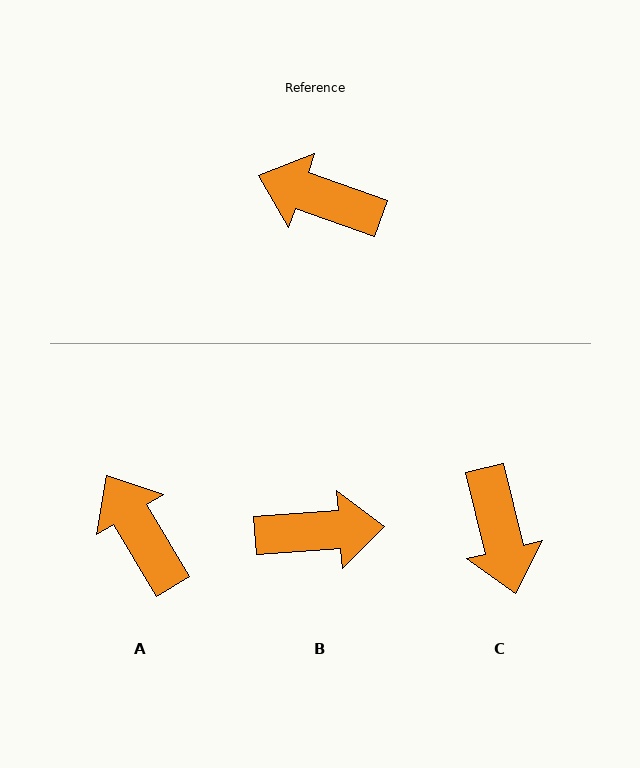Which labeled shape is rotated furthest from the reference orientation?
B, about 157 degrees away.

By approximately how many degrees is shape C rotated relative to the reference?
Approximately 123 degrees counter-clockwise.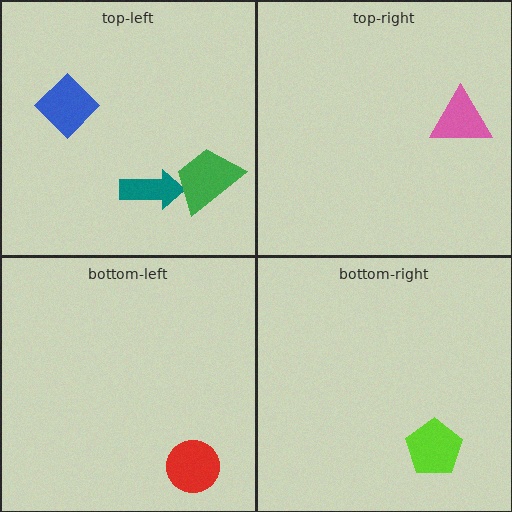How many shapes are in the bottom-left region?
1.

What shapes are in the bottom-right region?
The lime pentagon.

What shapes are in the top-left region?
The blue diamond, the teal arrow, the green trapezoid.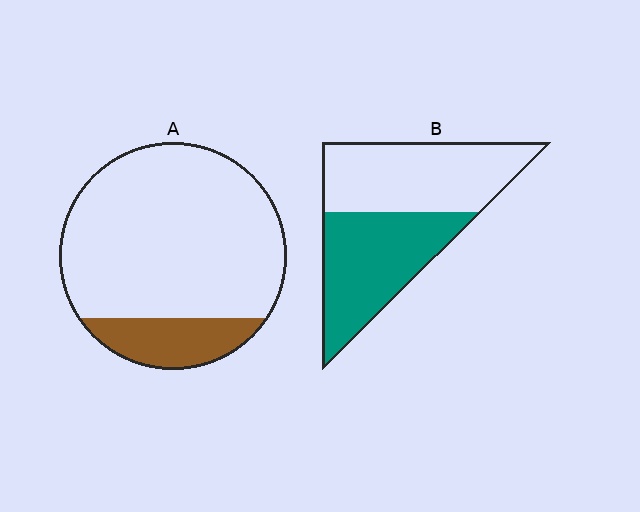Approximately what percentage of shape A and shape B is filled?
A is approximately 15% and B is approximately 50%.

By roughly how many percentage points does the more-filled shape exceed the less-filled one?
By roughly 30 percentage points (B over A).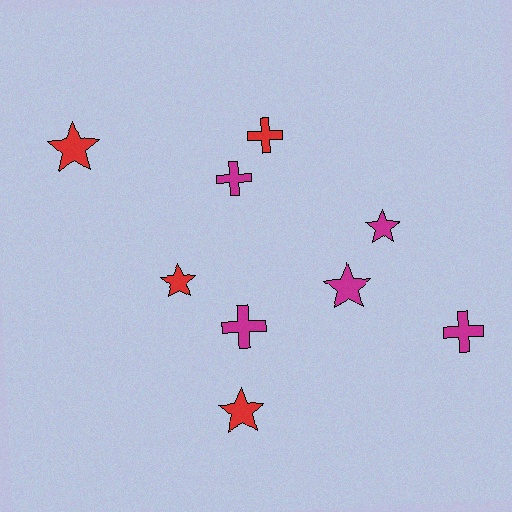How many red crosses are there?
There is 1 red cross.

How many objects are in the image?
There are 9 objects.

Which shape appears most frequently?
Star, with 5 objects.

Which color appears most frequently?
Magenta, with 5 objects.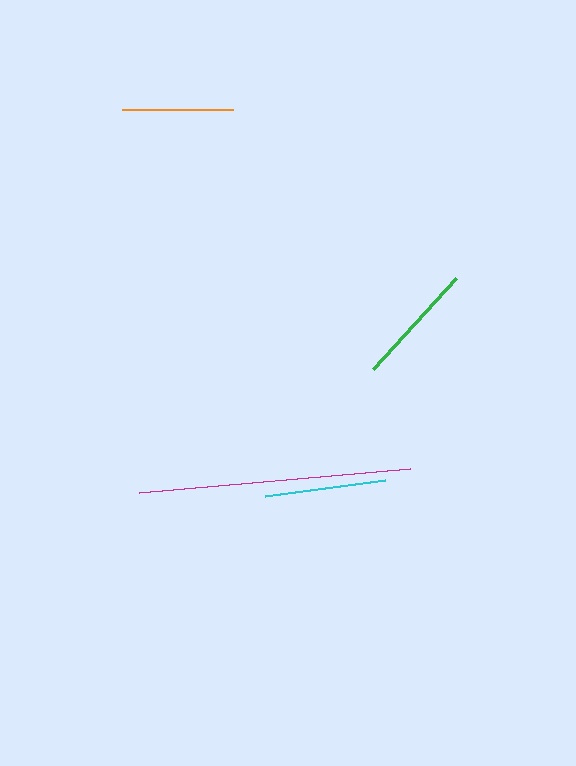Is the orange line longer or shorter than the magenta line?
The magenta line is longer than the orange line.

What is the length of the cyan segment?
The cyan segment is approximately 121 pixels long.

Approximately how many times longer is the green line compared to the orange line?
The green line is approximately 1.1 times the length of the orange line.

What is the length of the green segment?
The green segment is approximately 123 pixels long.